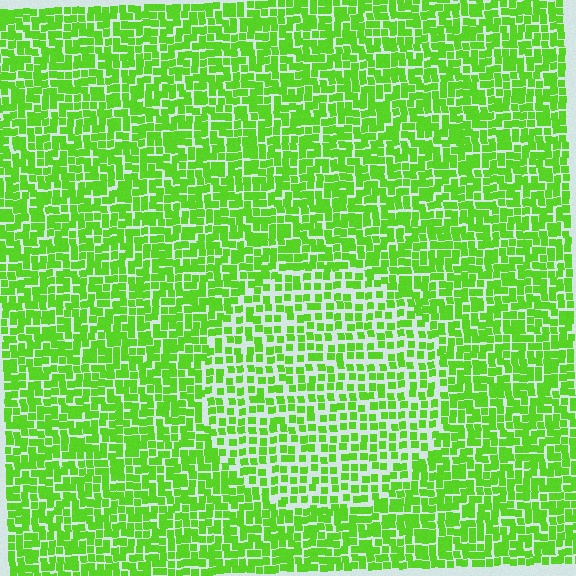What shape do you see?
I see a circle.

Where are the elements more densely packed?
The elements are more densely packed outside the circle boundary.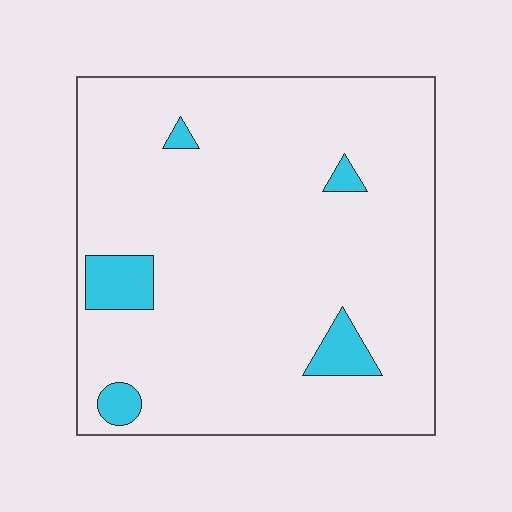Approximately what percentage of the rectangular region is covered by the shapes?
Approximately 10%.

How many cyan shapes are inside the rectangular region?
5.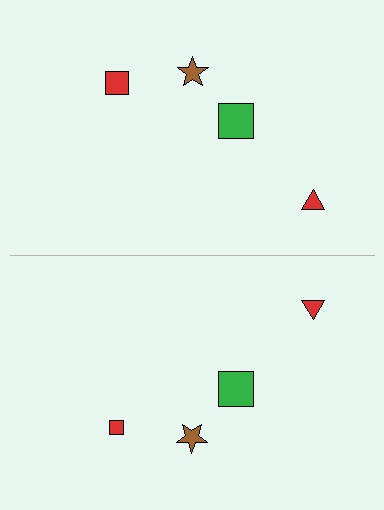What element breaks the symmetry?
The red square on the bottom side has a different size than its mirror counterpart.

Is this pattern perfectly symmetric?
No, the pattern is not perfectly symmetric. The red square on the bottom side has a different size than its mirror counterpart.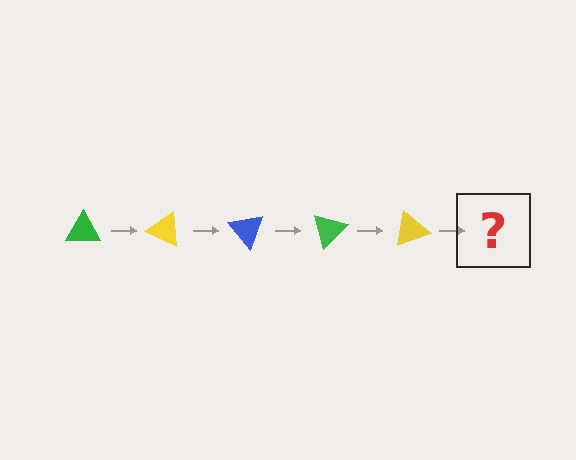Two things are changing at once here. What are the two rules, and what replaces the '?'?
The two rules are that it rotates 25 degrees each step and the color cycles through green, yellow, and blue. The '?' should be a blue triangle, rotated 125 degrees from the start.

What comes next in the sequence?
The next element should be a blue triangle, rotated 125 degrees from the start.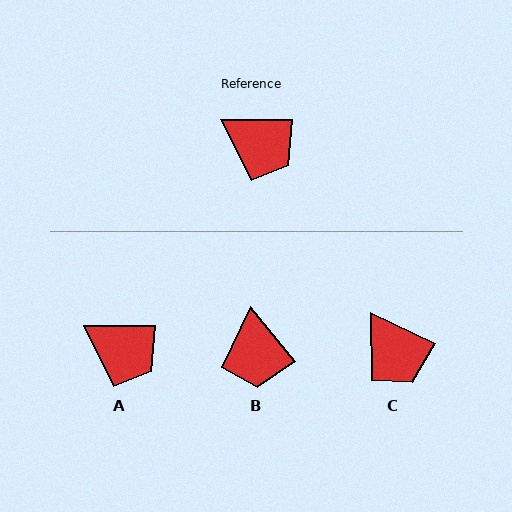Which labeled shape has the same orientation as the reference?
A.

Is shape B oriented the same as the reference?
No, it is off by about 51 degrees.